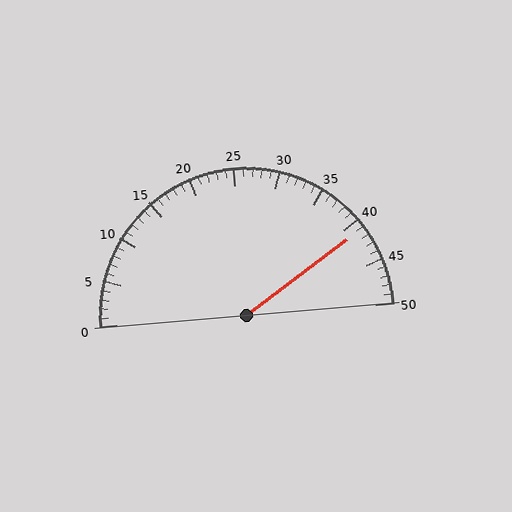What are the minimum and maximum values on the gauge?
The gauge ranges from 0 to 50.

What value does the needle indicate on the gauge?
The needle indicates approximately 41.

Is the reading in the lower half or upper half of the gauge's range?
The reading is in the upper half of the range (0 to 50).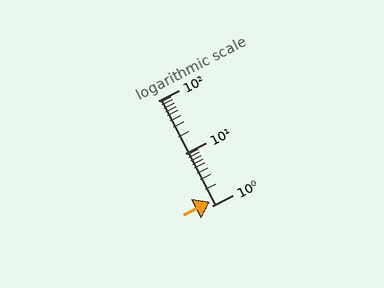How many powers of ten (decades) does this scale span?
The scale spans 2 decades, from 1 to 100.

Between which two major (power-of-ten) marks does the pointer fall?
The pointer is between 1 and 10.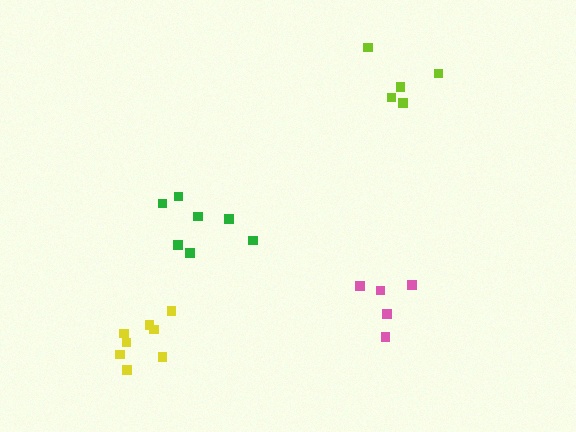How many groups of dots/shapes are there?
There are 4 groups.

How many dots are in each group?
Group 1: 5 dots, Group 2: 8 dots, Group 3: 7 dots, Group 4: 5 dots (25 total).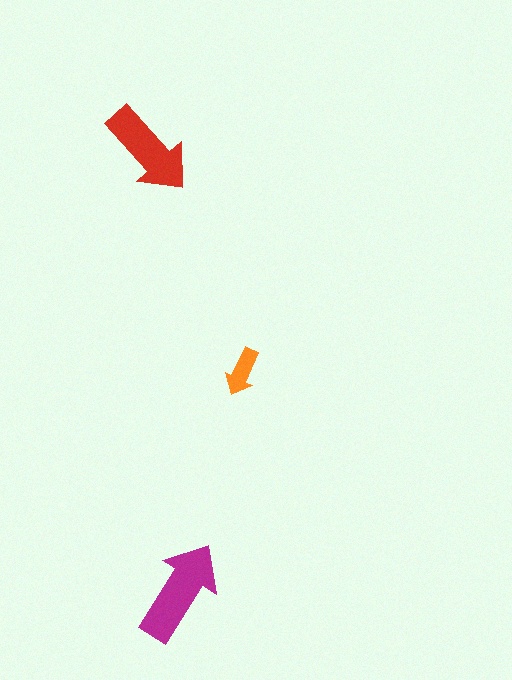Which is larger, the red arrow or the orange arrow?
The red one.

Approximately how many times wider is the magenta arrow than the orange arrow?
About 2 times wider.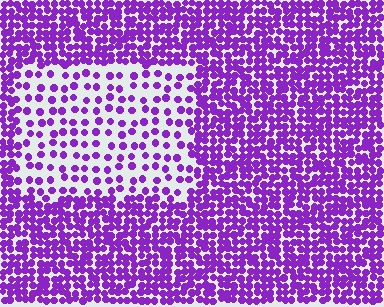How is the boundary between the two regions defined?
The boundary is defined by a change in element density (approximately 2.6x ratio). All elements are the same color, size, and shape.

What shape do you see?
I see a rectangle.